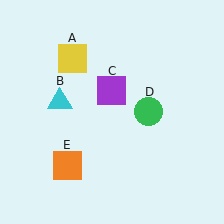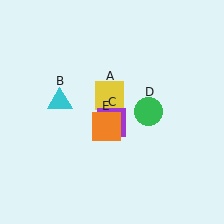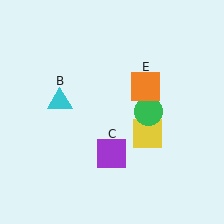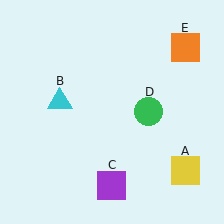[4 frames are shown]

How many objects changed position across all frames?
3 objects changed position: yellow square (object A), purple square (object C), orange square (object E).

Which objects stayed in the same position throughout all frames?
Cyan triangle (object B) and green circle (object D) remained stationary.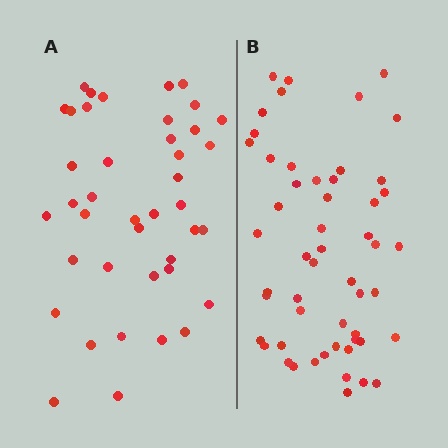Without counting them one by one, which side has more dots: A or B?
Region B (the right region) has more dots.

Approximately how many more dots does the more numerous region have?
Region B has roughly 12 or so more dots than region A.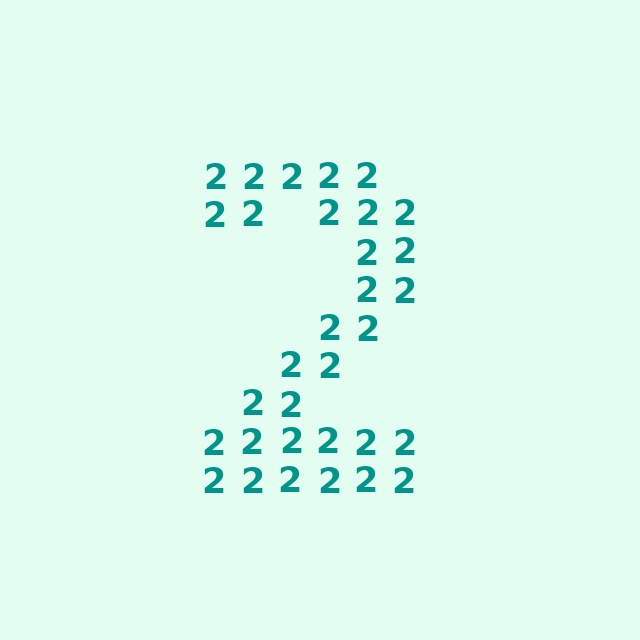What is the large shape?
The large shape is the digit 2.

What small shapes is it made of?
It is made of small digit 2's.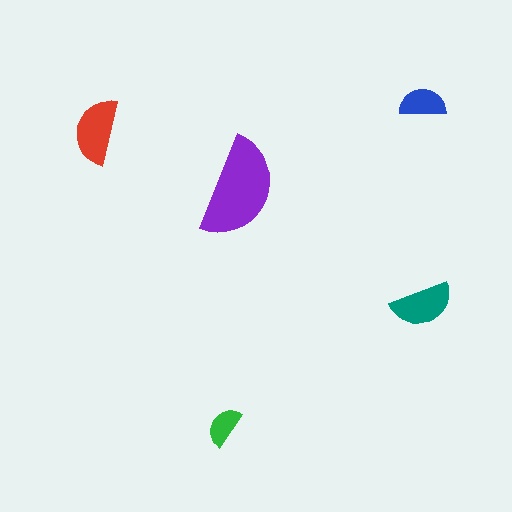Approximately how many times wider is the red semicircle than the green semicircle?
About 1.5 times wider.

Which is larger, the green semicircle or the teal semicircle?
The teal one.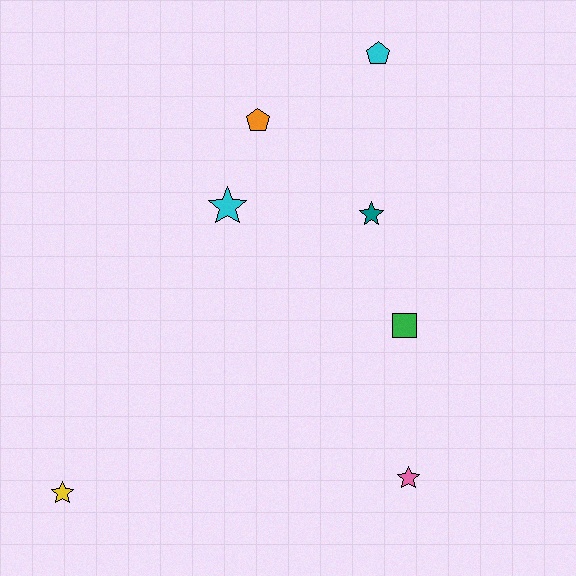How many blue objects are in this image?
There are no blue objects.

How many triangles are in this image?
There are no triangles.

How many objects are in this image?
There are 7 objects.